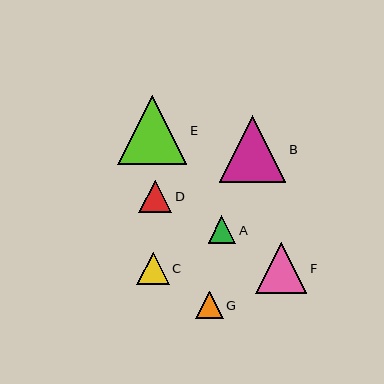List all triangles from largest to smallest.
From largest to smallest: E, B, F, D, C, A, G.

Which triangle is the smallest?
Triangle G is the smallest with a size of approximately 27 pixels.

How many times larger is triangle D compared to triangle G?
Triangle D is approximately 1.2 times the size of triangle G.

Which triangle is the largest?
Triangle E is the largest with a size of approximately 69 pixels.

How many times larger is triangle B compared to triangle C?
Triangle B is approximately 2.1 times the size of triangle C.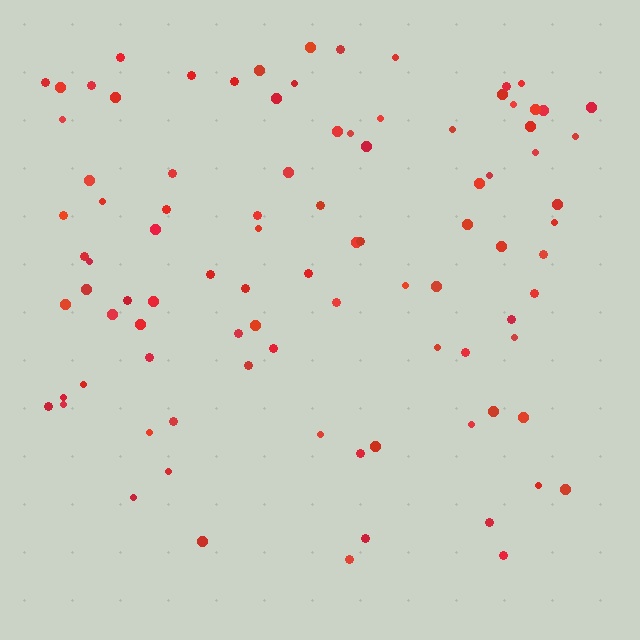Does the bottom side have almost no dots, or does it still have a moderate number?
Still a moderate number, just noticeably fewer than the top.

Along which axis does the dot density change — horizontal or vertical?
Vertical.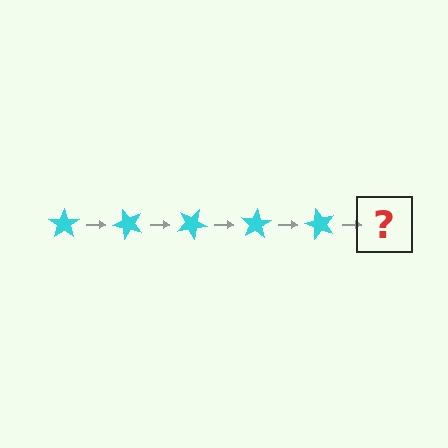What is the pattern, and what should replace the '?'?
The pattern is that the star rotates 50 degrees each step. The '?' should be a cyan star rotated 250 degrees.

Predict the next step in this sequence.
The next step is a cyan star rotated 250 degrees.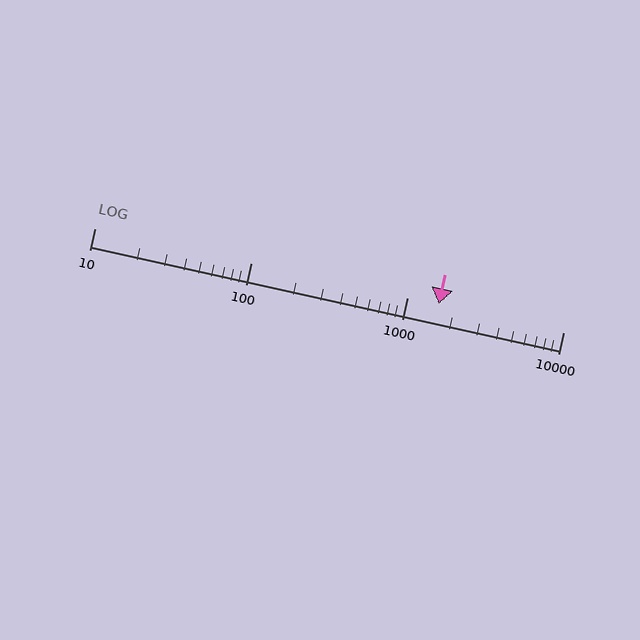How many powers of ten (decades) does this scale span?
The scale spans 3 decades, from 10 to 10000.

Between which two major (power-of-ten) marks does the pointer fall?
The pointer is between 1000 and 10000.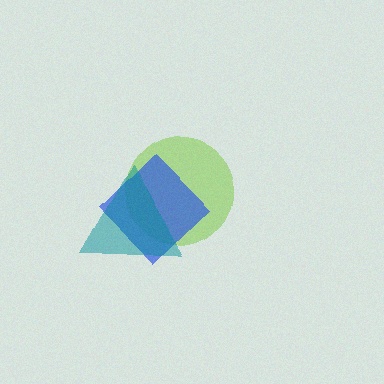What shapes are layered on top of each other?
The layered shapes are: a lime circle, a blue diamond, a teal triangle.